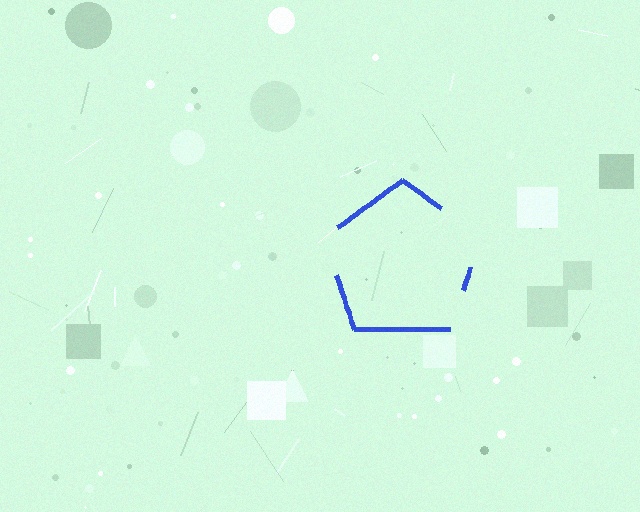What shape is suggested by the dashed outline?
The dashed outline suggests a pentagon.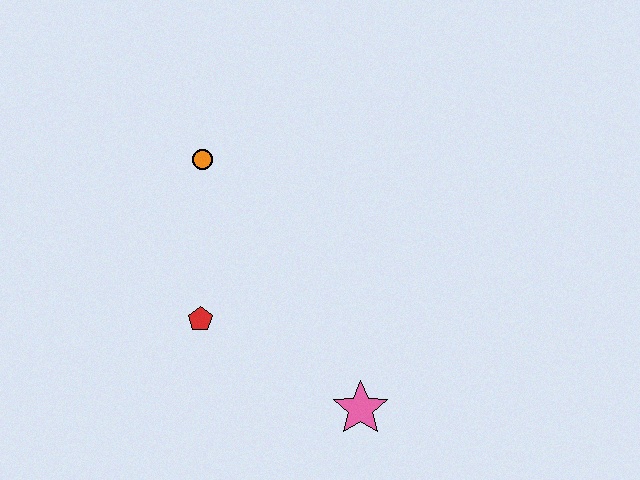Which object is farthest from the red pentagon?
The pink star is farthest from the red pentagon.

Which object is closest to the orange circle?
The red pentagon is closest to the orange circle.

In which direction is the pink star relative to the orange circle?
The pink star is below the orange circle.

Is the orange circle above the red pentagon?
Yes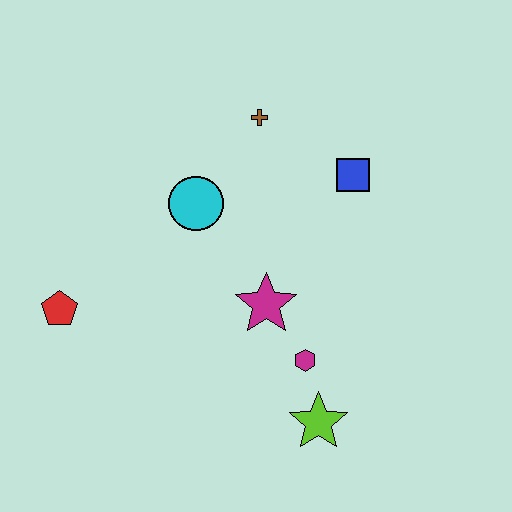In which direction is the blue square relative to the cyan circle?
The blue square is to the right of the cyan circle.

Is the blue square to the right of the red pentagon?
Yes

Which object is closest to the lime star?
The magenta hexagon is closest to the lime star.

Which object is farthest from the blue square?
The red pentagon is farthest from the blue square.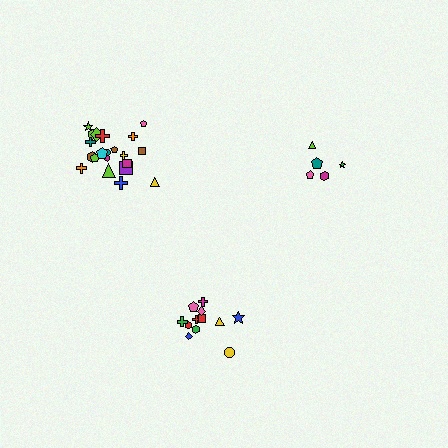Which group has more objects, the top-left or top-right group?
The top-left group.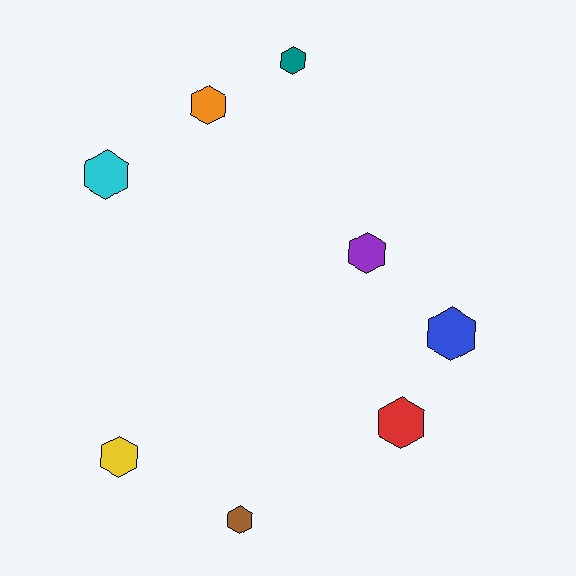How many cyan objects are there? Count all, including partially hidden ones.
There is 1 cyan object.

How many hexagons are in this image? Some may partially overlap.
There are 8 hexagons.